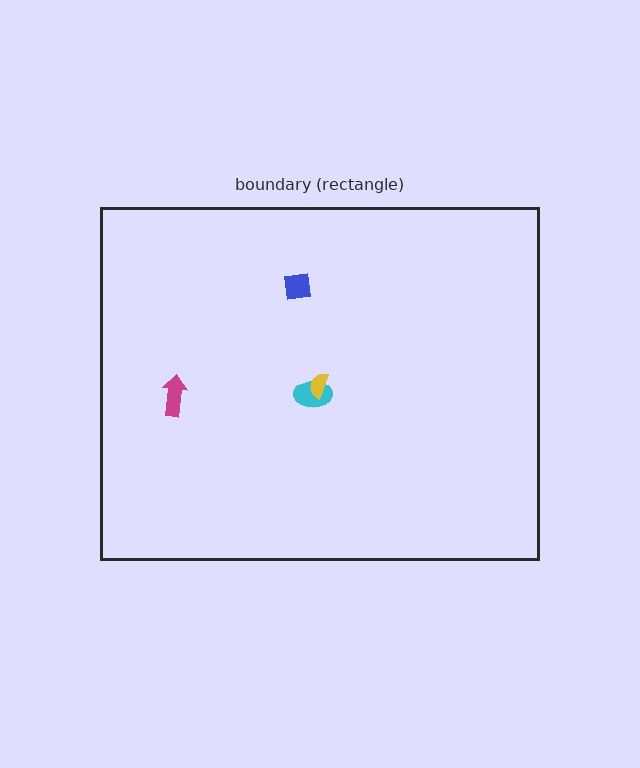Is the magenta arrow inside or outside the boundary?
Inside.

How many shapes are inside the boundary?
4 inside, 0 outside.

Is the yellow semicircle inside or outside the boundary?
Inside.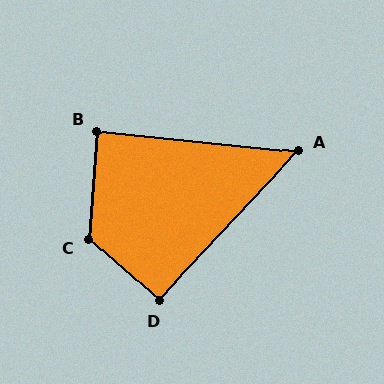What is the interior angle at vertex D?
Approximately 92 degrees (approximately right).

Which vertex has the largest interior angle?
C, at approximately 127 degrees.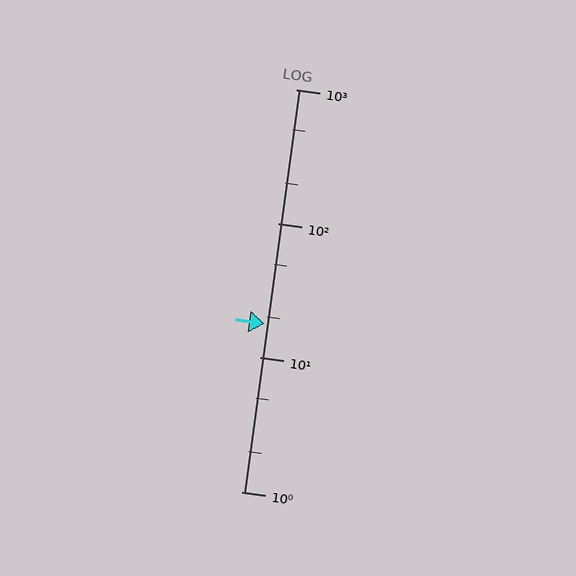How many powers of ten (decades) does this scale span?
The scale spans 3 decades, from 1 to 1000.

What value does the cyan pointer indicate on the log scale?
The pointer indicates approximately 18.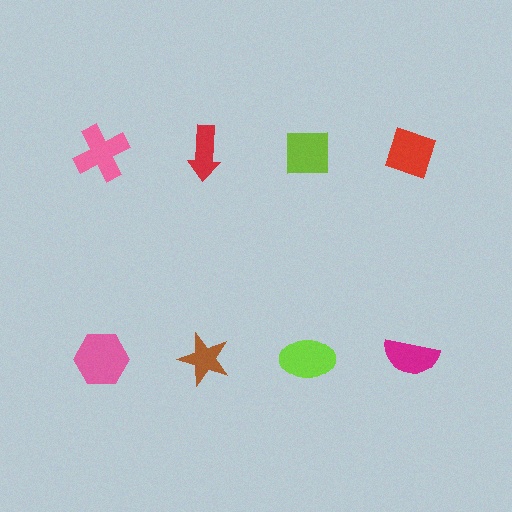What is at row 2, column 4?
A magenta semicircle.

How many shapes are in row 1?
4 shapes.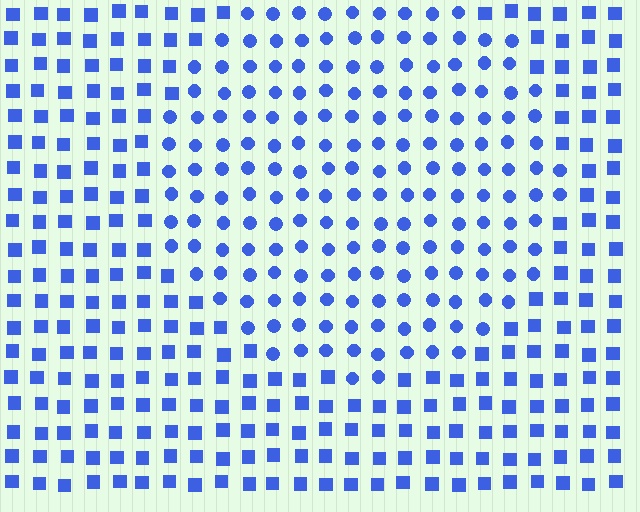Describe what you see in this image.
The image is filled with small blue elements arranged in a uniform grid. A circle-shaped region contains circles, while the surrounding area contains squares. The boundary is defined purely by the change in element shape.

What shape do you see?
I see a circle.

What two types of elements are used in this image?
The image uses circles inside the circle region and squares outside it.